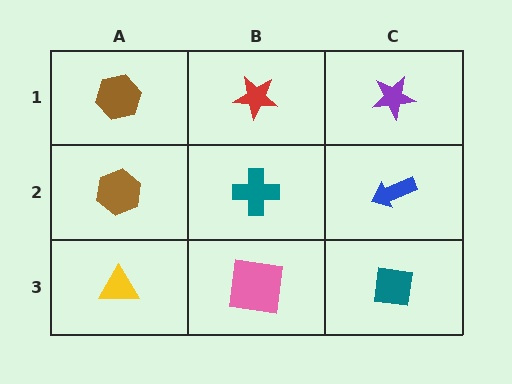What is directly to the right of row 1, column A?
A red star.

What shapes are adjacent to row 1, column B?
A teal cross (row 2, column B), a brown hexagon (row 1, column A), a purple star (row 1, column C).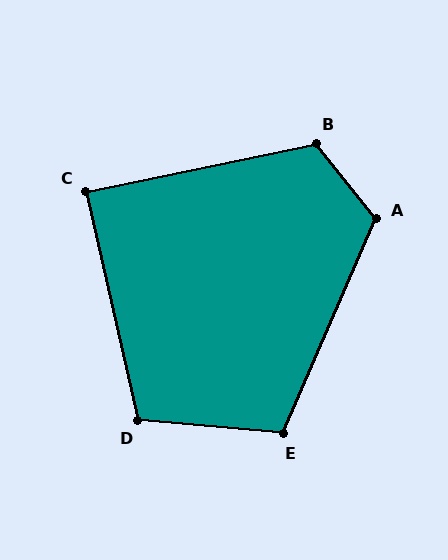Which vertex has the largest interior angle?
A, at approximately 118 degrees.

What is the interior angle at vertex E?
Approximately 108 degrees (obtuse).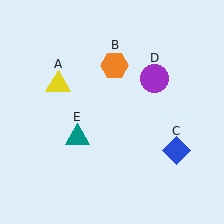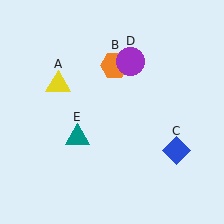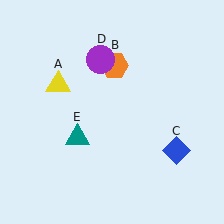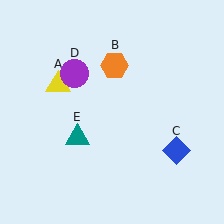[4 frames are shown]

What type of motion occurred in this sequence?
The purple circle (object D) rotated counterclockwise around the center of the scene.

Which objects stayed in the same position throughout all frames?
Yellow triangle (object A) and orange hexagon (object B) and blue diamond (object C) and teal triangle (object E) remained stationary.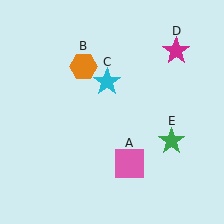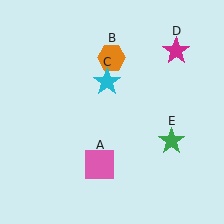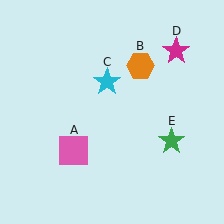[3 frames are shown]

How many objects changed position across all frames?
2 objects changed position: pink square (object A), orange hexagon (object B).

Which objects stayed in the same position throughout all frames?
Cyan star (object C) and magenta star (object D) and green star (object E) remained stationary.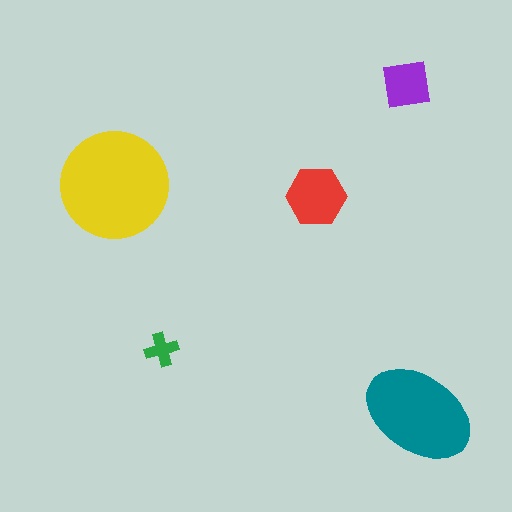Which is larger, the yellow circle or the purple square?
The yellow circle.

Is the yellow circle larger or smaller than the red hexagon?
Larger.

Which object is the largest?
The yellow circle.